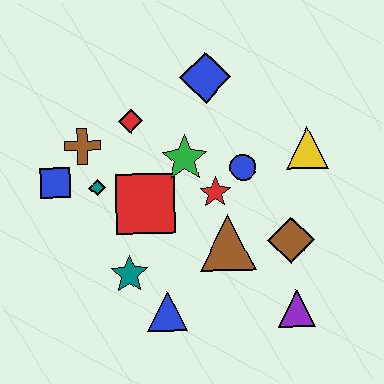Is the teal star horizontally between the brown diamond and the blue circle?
No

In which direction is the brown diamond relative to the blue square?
The brown diamond is to the right of the blue square.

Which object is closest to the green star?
The red star is closest to the green star.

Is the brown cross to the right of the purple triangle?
No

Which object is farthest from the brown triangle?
The blue square is farthest from the brown triangle.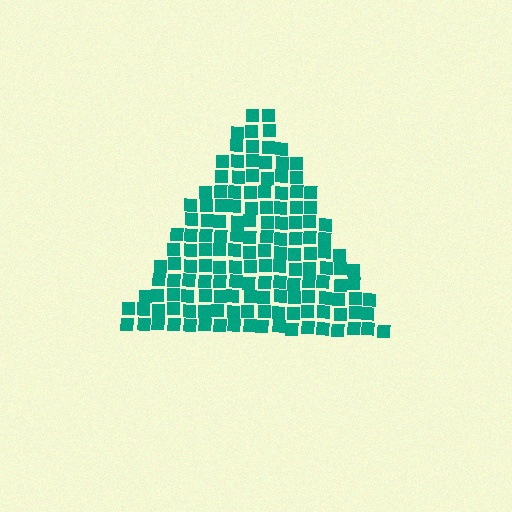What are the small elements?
The small elements are squares.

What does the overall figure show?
The overall figure shows a triangle.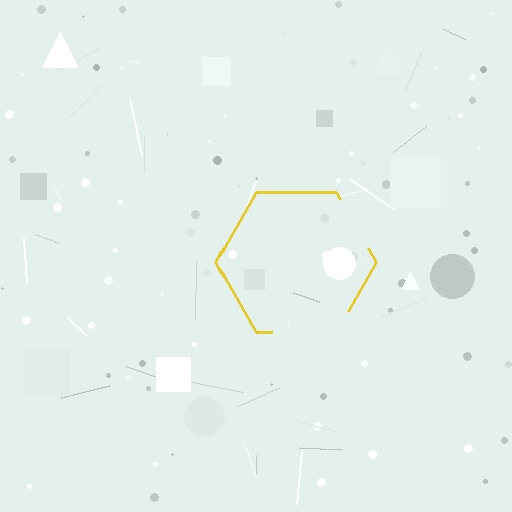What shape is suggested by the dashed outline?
The dashed outline suggests a hexagon.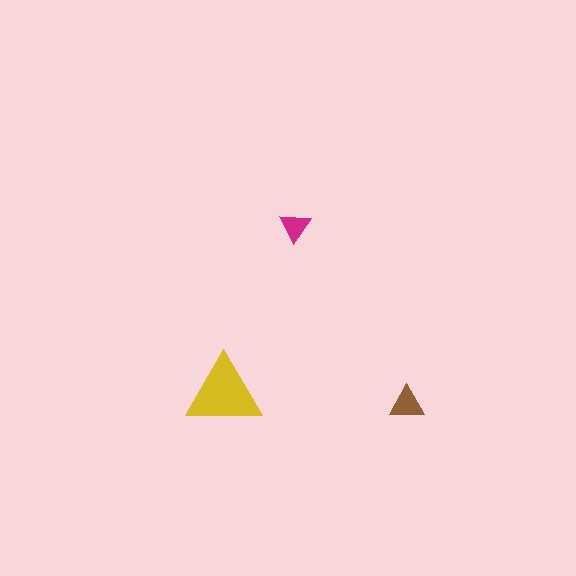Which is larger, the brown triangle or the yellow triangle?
The yellow one.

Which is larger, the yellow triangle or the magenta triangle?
The yellow one.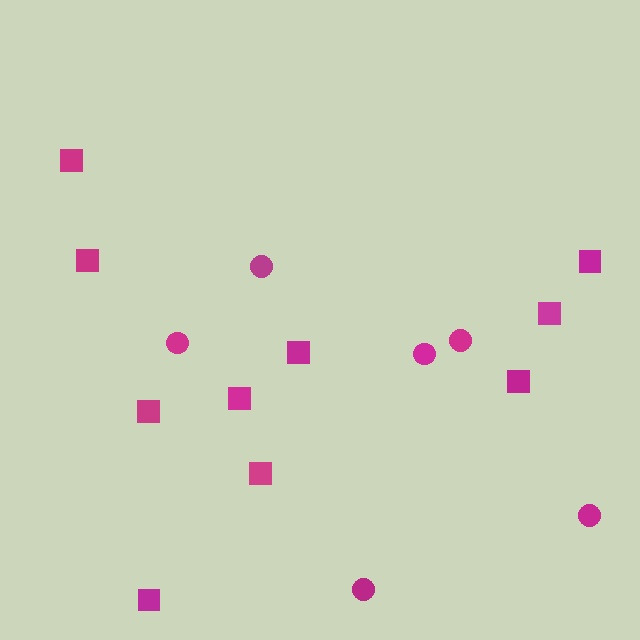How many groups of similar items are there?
There are 2 groups: one group of circles (6) and one group of squares (10).